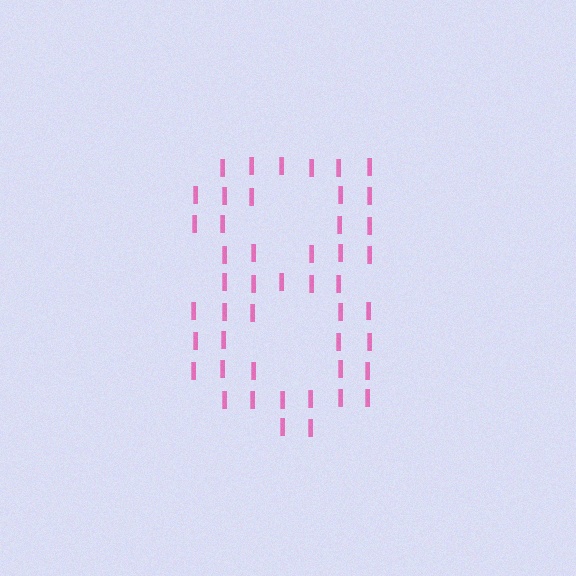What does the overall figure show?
The overall figure shows the digit 8.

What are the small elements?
The small elements are letter I's.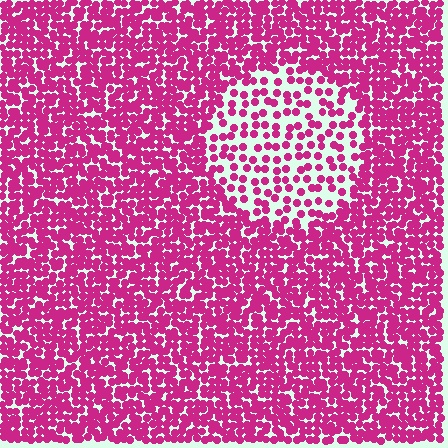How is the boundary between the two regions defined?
The boundary is defined by a change in element density (approximately 2.3x ratio). All elements are the same color, size, and shape.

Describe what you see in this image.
The image contains small magenta elements arranged at two different densities. A circle-shaped region is visible where the elements are less densely packed than the surrounding area.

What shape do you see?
I see a circle.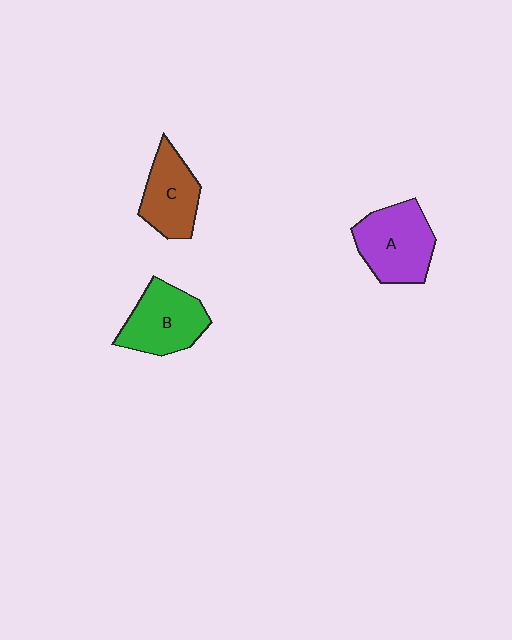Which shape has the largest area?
Shape A (purple).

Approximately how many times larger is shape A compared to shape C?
Approximately 1.3 times.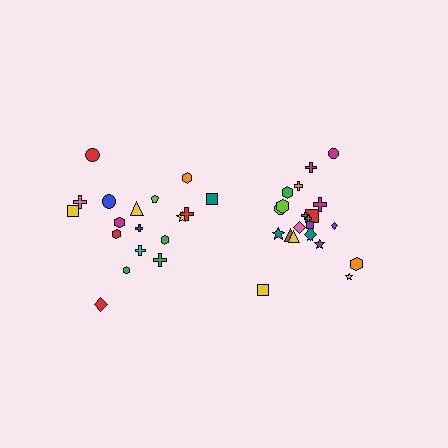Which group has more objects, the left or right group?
The right group.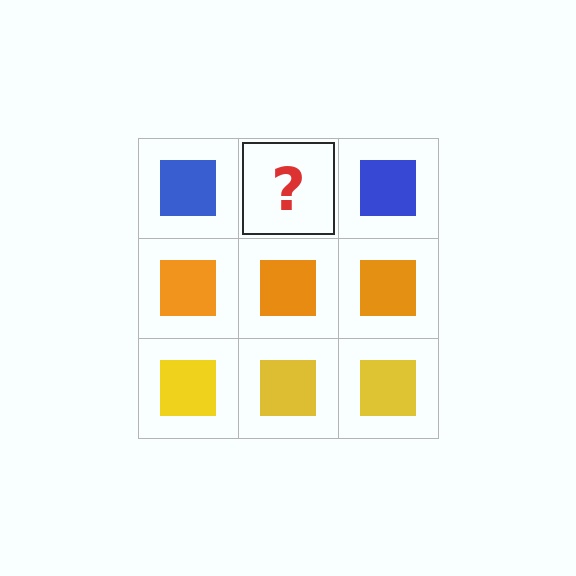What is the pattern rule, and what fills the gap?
The rule is that each row has a consistent color. The gap should be filled with a blue square.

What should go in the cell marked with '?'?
The missing cell should contain a blue square.